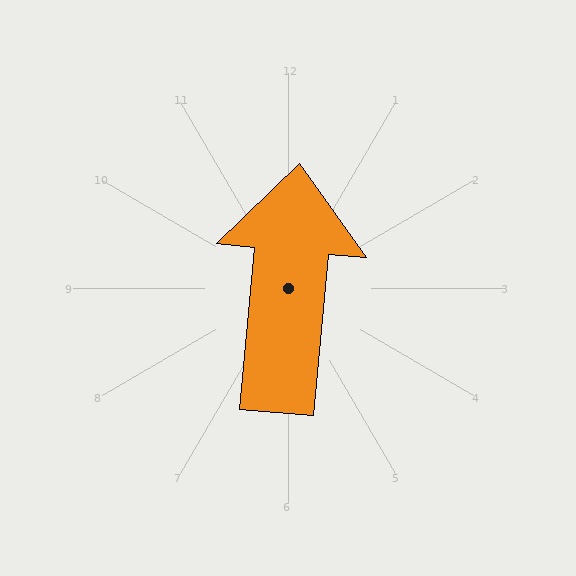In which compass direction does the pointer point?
North.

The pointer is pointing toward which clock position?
Roughly 12 o'clock.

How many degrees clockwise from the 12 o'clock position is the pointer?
Approximately 5 degrees.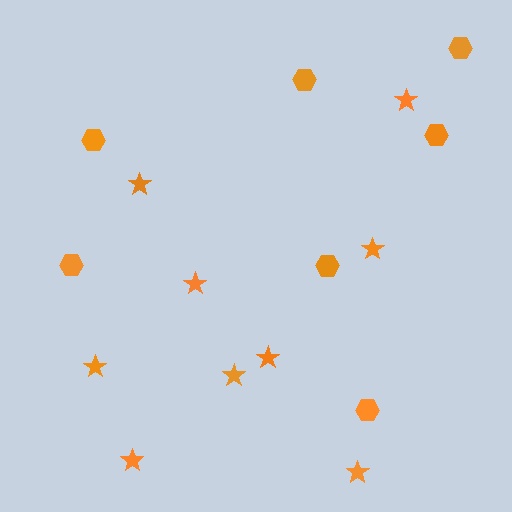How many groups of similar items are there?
There are 2 groups: one group of stars (9) and one group of hexagons (7).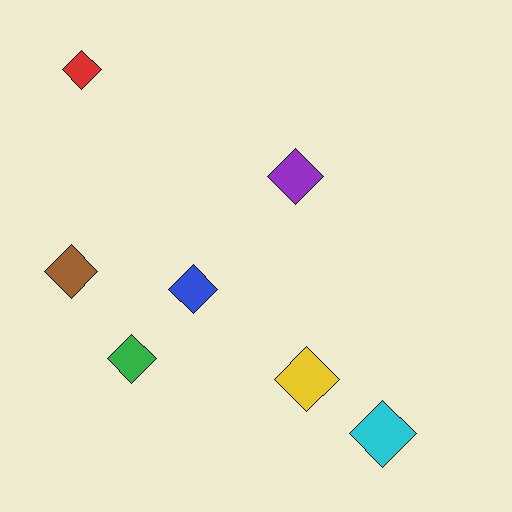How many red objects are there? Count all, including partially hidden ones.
There is 1 red object.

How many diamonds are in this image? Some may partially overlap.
There are 7 diamonds.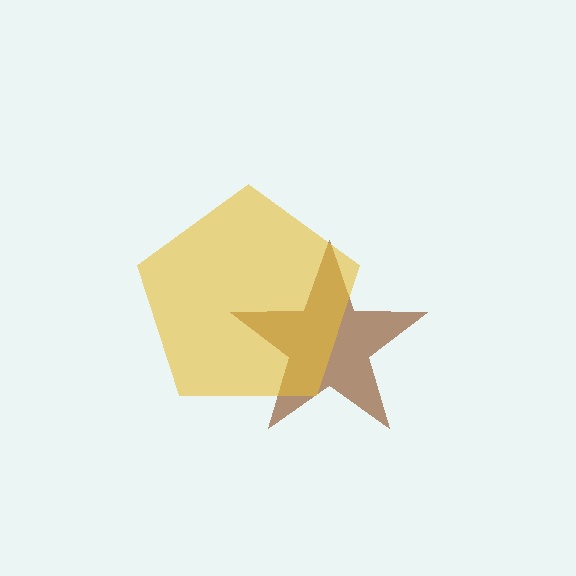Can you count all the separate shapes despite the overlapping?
Yes, there are 2 separate shapes.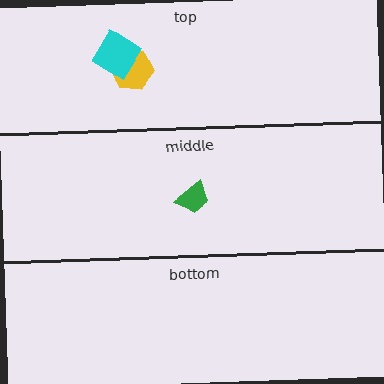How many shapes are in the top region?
2.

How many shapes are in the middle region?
1.